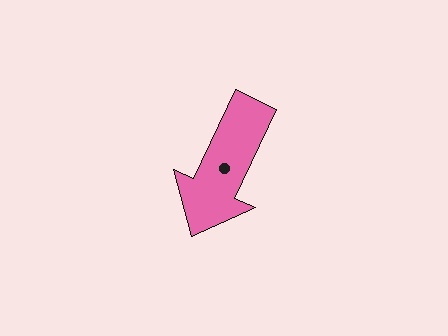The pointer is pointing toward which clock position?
Roughly 7 o'clock.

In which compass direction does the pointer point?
Southwest.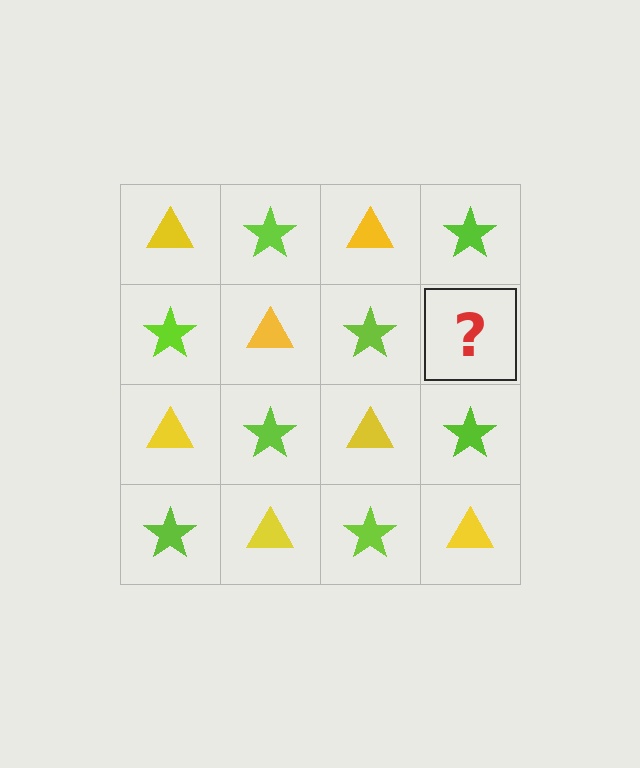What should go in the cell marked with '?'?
The missing cell should contain a yellow triangle.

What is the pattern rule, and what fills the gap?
The rule is that it alternates yellow triangle and lime star in a checkerboard pattern. The gap should be filled with a yellow triangle.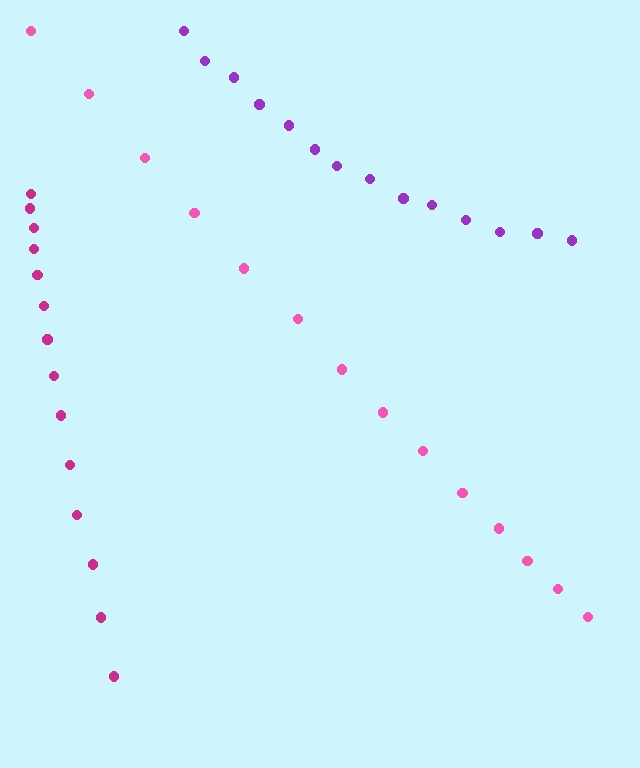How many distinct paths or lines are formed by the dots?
There are 3 distinct paths.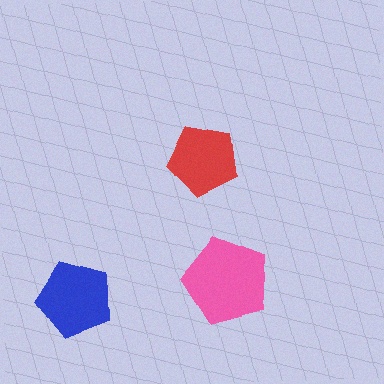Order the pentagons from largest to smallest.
the pink one, the blue one, the red one.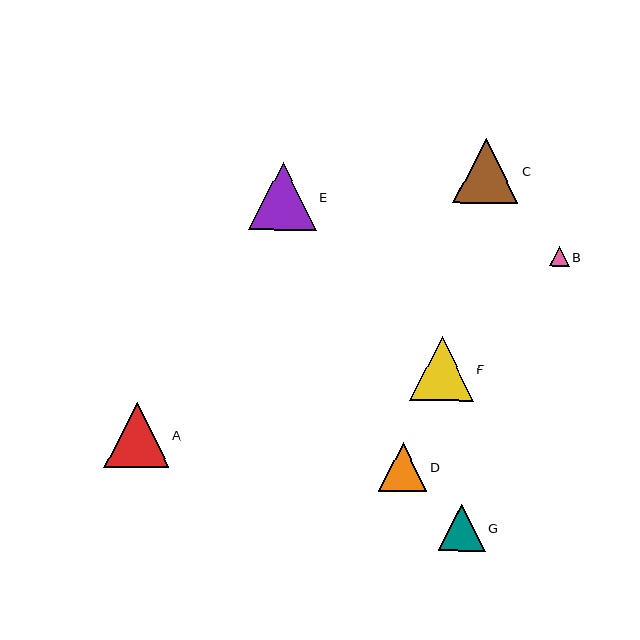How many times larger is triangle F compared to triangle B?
Triangle F is approximately 3.1 times the size of triangle B.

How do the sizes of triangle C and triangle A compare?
Triangle C and triangle A are approximately the same size.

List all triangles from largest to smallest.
From largest to smallest: E, C, A, F, D, G, B.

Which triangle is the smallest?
Triangle B is the smallest with a size of approximately 20 pixels.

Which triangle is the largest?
Triangle E is the largest with a size of approximately 68 pixels.